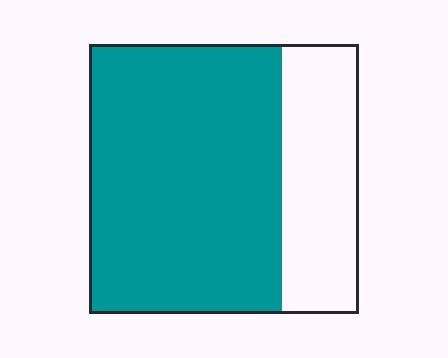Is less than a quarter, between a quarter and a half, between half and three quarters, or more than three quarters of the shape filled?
Between half and three quarters.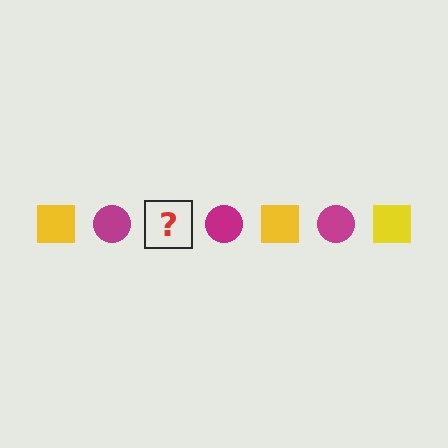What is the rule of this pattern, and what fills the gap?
The rule is that the pattern alternates between yellow square and magenta circle. The gap should be filled with a yellow square.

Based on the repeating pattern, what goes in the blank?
The blank should be a yellow square.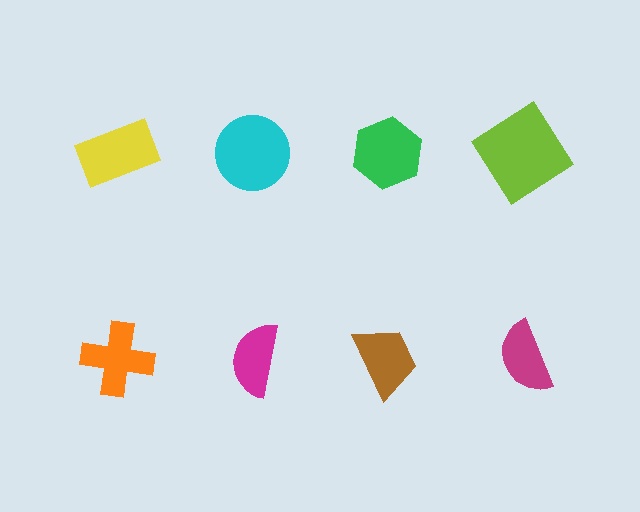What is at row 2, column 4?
A magenta semicircle.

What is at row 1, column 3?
A green hexagon.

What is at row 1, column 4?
A lime diamond.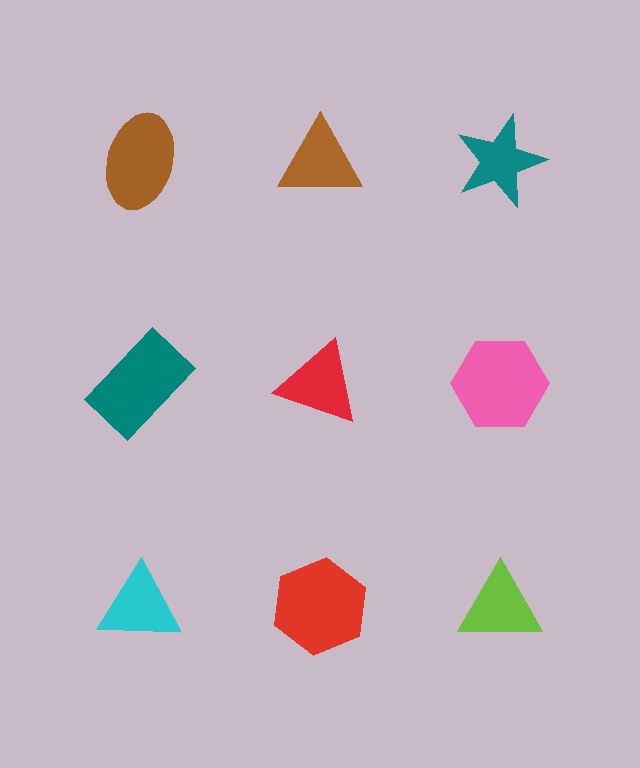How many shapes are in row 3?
3 shapes.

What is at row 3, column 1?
A cyan triangle.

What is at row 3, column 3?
A lime triangle.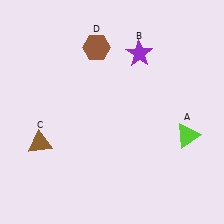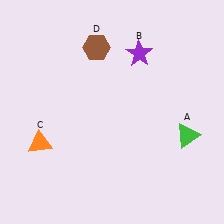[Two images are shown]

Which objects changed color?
A changed from lime to green. C changed from brown to orange.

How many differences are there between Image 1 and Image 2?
There are 2 differences between the two images.